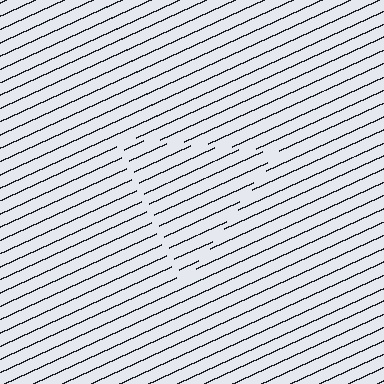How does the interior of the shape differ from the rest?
The interior of the shape contains the same grating, shifted by half a period — the contour is defined by the phase discontinuity where line-ends from the inner and outer gratings abut.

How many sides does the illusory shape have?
3 sides — the line-ends trace a triangle.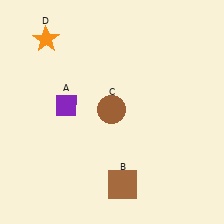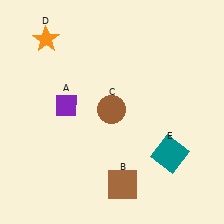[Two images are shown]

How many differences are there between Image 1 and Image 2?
There is 1 difference between the two images.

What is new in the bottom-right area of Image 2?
A teal square (E) was added in the bottom-right area of Image 2.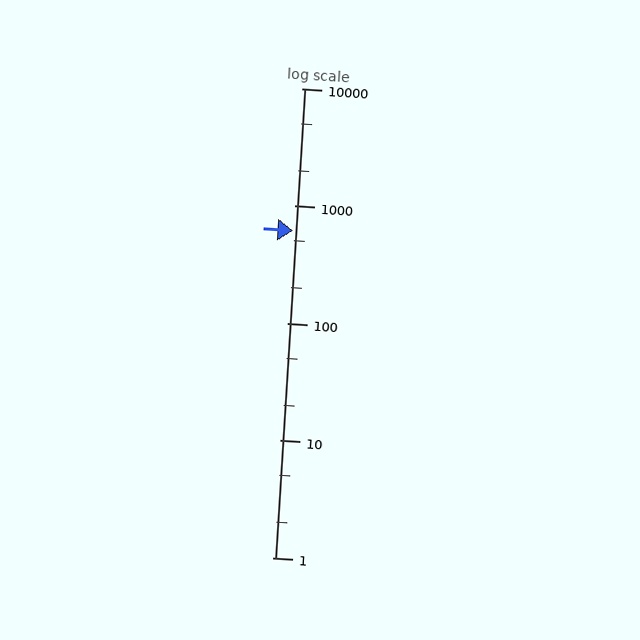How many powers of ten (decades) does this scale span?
The scale spans 4 decades, from 1 to 10000.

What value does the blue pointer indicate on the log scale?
The pointer indicates approximately 610.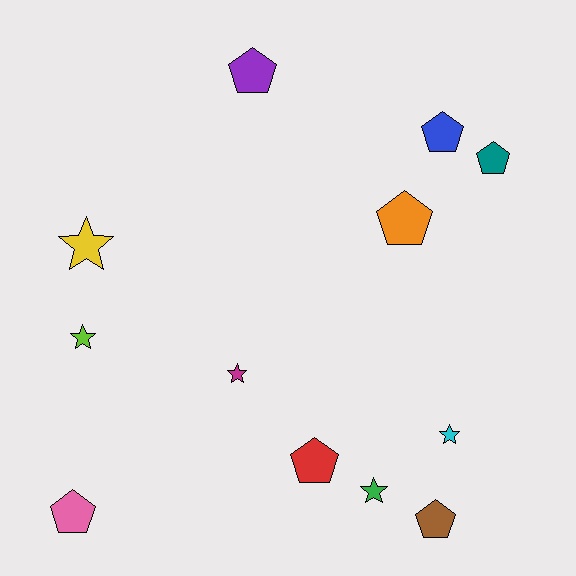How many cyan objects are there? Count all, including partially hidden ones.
There is 1 cyan object.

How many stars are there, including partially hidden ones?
There are 5 stars.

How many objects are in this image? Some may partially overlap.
There are 12 objects.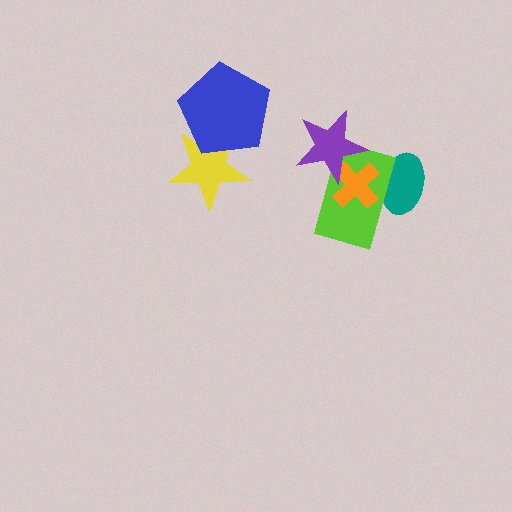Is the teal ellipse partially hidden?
Yes, it is partially covered by another shape.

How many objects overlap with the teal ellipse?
2 objects overlap with the teal ellipse.